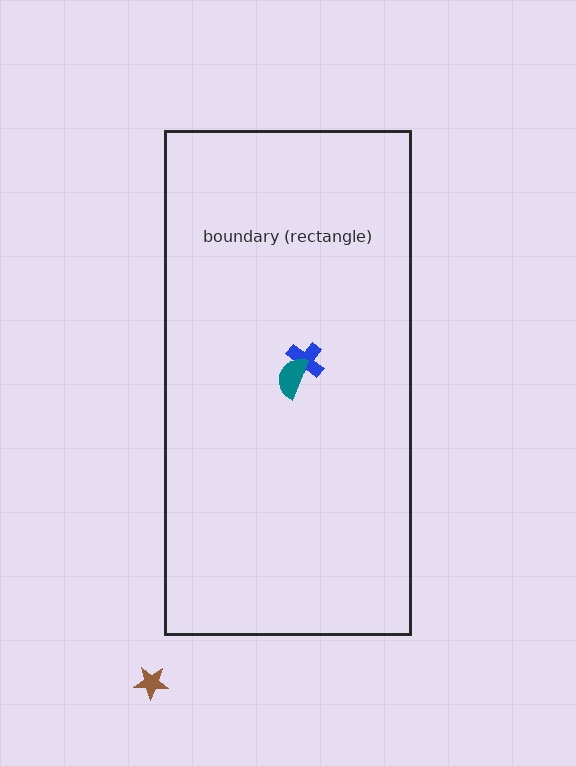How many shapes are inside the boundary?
2 inside, 1 outside.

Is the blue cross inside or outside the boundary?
Inside.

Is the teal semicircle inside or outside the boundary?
Inside.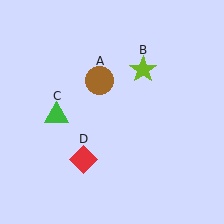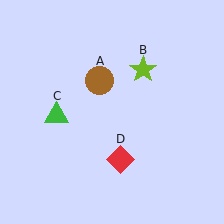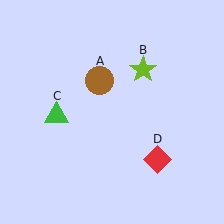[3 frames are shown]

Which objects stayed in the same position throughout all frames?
Brown circle (object A) and lime star (object B) and green triangle (object C) remained stationary.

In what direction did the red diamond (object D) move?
The red diamond (object D) moved right.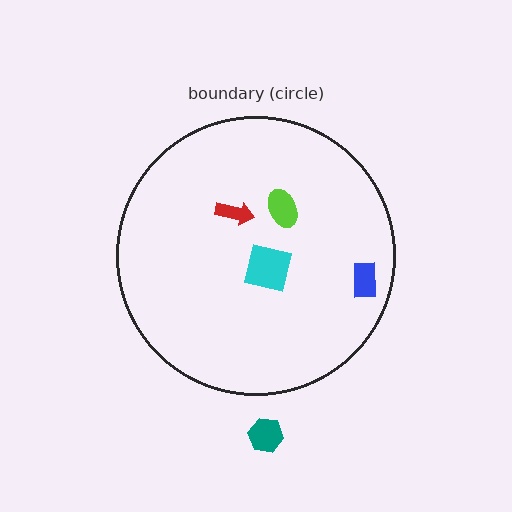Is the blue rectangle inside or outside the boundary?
Inside.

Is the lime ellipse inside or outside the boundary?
Inside.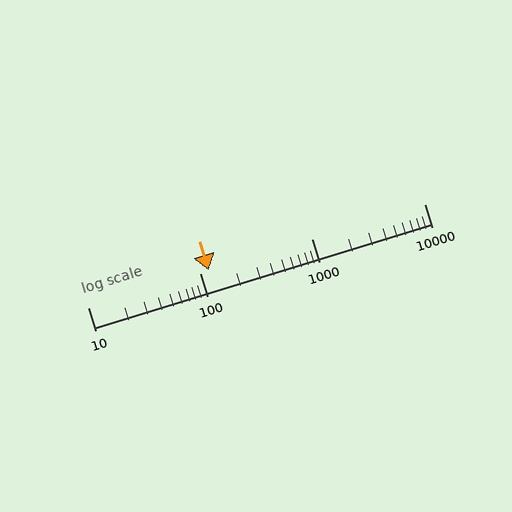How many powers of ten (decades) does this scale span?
The scale spans 3 decades, from 10 to 10000.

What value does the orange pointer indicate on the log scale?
The pointer indicates approximately 120.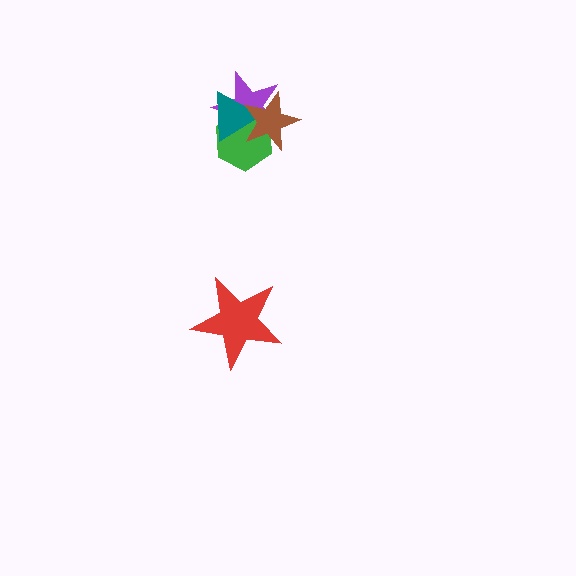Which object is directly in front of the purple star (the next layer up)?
The green hexagon is directly in front of the purple star.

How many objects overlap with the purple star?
3 objects overlap with the purple star.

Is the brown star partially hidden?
No, no other shape covers it.